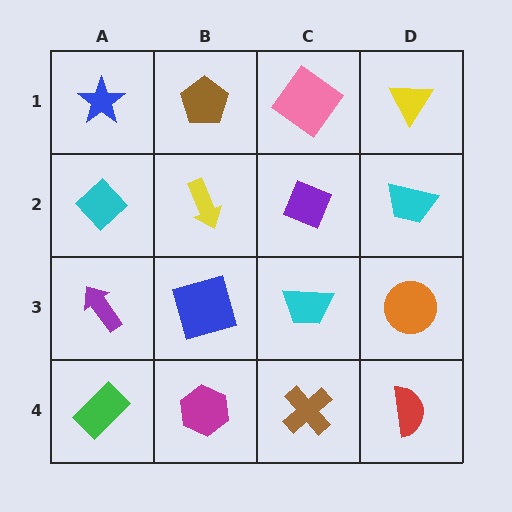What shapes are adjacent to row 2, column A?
A blue star (row 1, column A), a purple arrow (row 3, column A), a yellow arrow (row 2, column B).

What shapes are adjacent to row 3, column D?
A cyan trapezoid (row 2, column D), a red semicircle (row 4, column D), a cyan trapezoid (row 3, column C).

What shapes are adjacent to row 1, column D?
A cyan trapezoid (row 2, column D), a pink diamond (row 1, column C).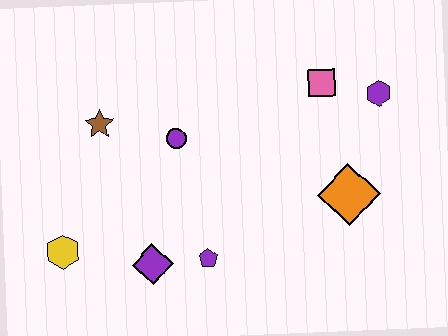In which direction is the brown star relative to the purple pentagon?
The brown star is above the purple pentagon.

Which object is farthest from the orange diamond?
The yellow hexagon is farthest from the orange diamond.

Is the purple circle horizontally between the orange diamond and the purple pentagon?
No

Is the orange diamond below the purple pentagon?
No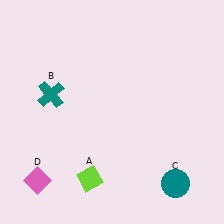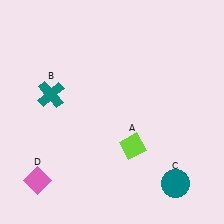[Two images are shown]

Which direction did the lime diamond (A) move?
The lime diamond (A) moved right.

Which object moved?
The lime diamond (A) moved right.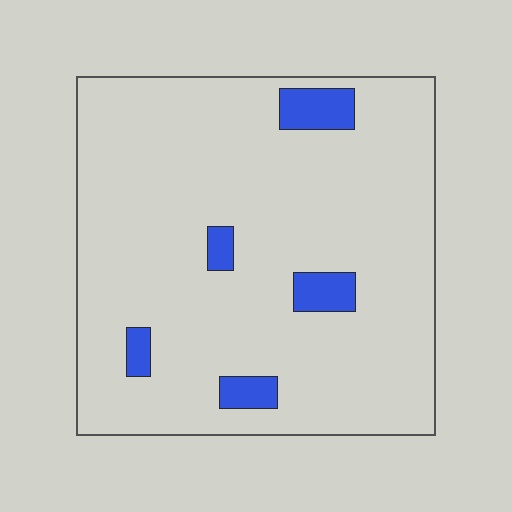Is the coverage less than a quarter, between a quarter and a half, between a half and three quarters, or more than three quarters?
Less than a quarter.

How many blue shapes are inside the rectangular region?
5.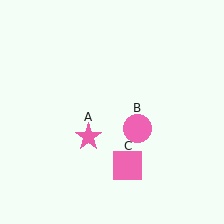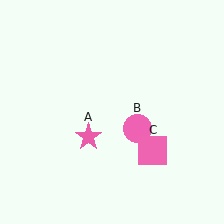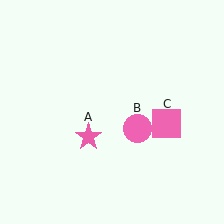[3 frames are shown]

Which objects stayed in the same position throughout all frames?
Pink star (object A) and pink circle (object B) remained stationary.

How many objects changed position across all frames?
1 object changed position: pink square (object C).